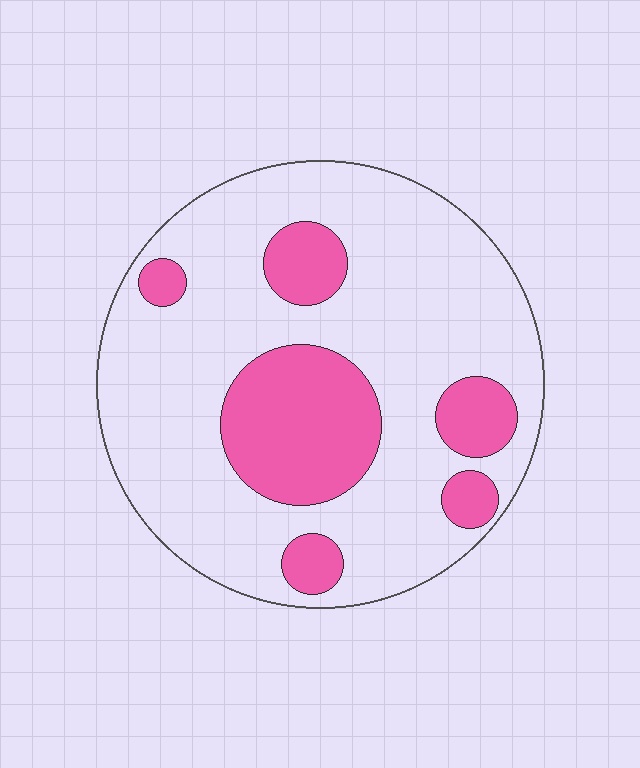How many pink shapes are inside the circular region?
6.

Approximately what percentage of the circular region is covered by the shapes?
Approximately 25%.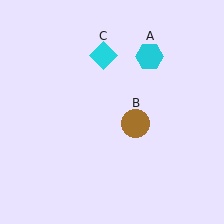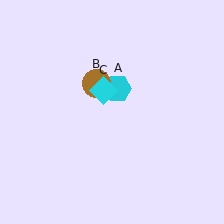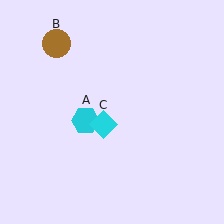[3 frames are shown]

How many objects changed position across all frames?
3 objects changed position: cyan hexagon (object A), brown circle (object B), cyan diamond (object C).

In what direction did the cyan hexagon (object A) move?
The cyan hexagon (object A) moved down and to the left.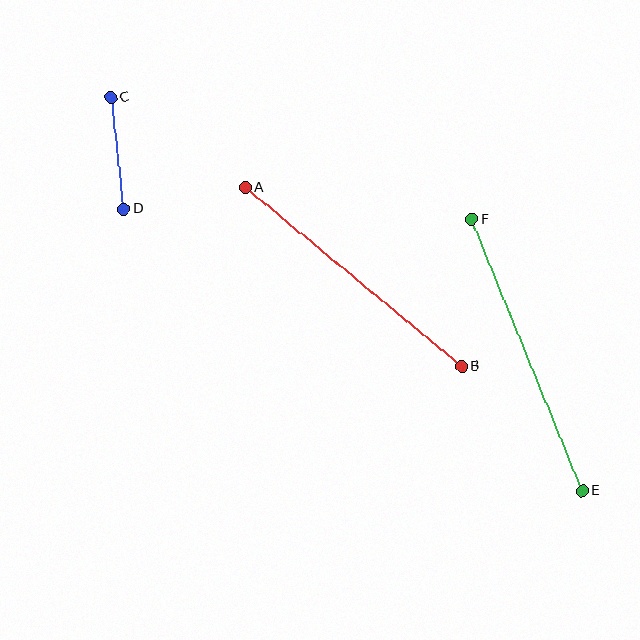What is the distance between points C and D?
The distance is approximately 112 pixels.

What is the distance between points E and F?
The distance is approximately 293 pixels.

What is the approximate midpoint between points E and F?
The midpoint is at approximately (527, 355) pixels.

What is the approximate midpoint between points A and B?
The midpoint is at approximately (354, 277) pixels.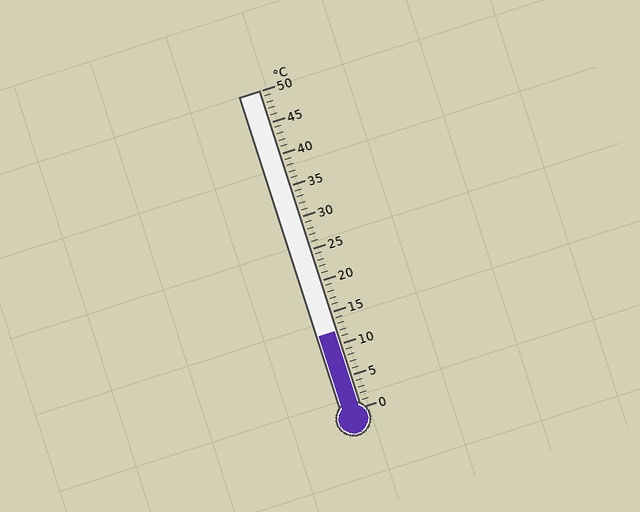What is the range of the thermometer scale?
The thermometer scale ranges from 0°C to 50°C.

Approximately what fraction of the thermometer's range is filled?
The thermometer is filled to approximately 25% of its range.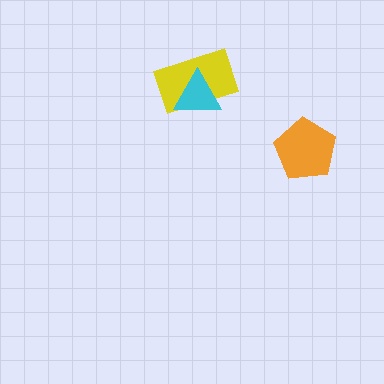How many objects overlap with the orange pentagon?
0 objects overlap with the orange pentagon.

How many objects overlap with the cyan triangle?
1 object overlaps with the cyan triangle.